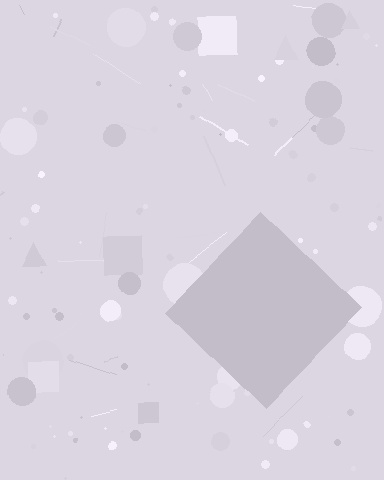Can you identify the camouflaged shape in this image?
The camouflaged shape is a diamond.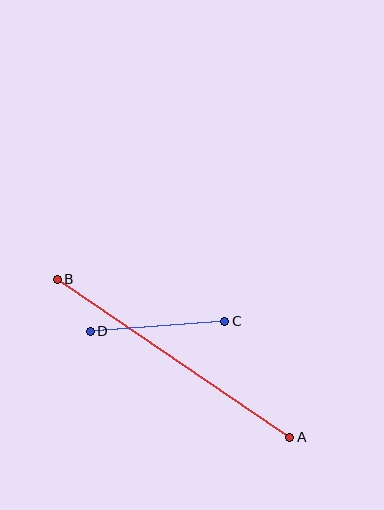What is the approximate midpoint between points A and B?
The midpoint is at approximately (173, 358) pixels.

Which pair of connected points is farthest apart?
Points A and B are farthest apart.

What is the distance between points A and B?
The distance is approximately 281 pixels.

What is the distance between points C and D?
The distance is approximately 135 pixels.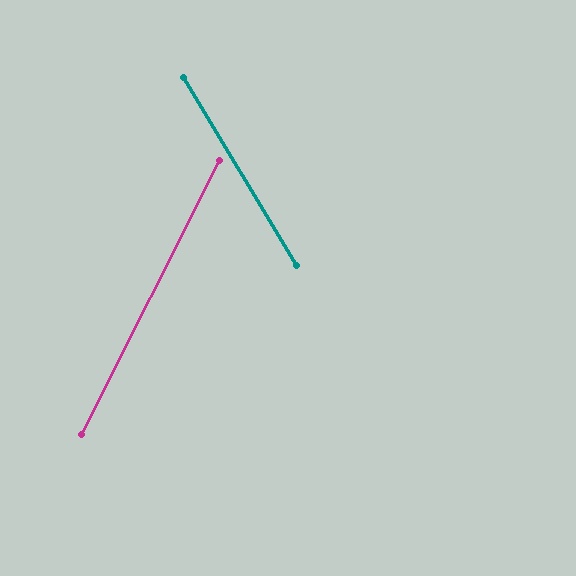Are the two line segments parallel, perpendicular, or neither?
Neither parallel nor perpendicular — they differ by about 58°.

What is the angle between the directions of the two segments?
Approximately 58 degrees.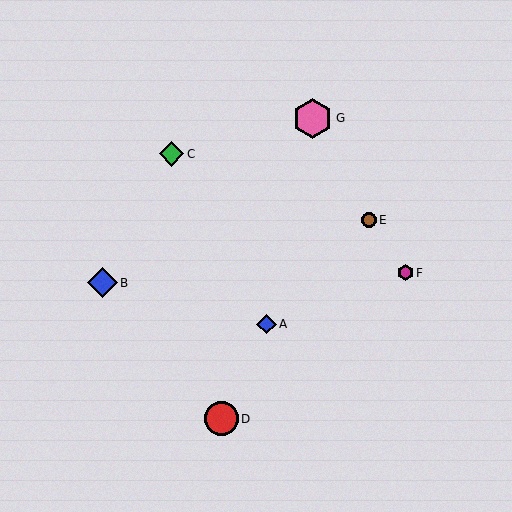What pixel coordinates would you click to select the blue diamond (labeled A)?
Click at (267, 324) to select the blue diamond A.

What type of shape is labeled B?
Shape B is a blue diamond.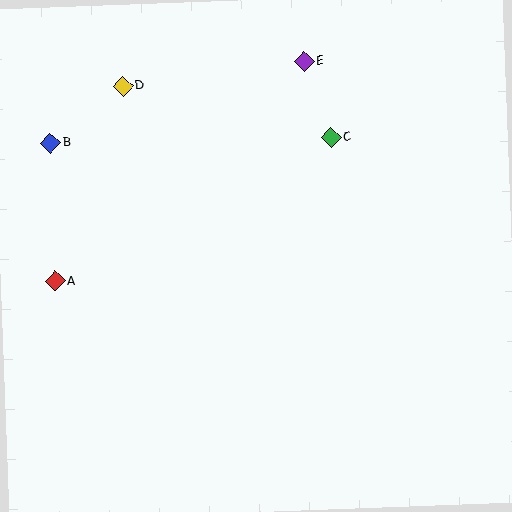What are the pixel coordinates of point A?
Point A is at (55, 281).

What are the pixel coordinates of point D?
Point D is at (123, 86).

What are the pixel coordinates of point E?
Point E is at (304, 61).